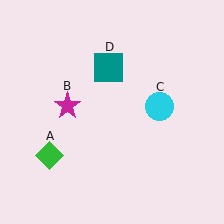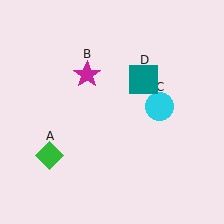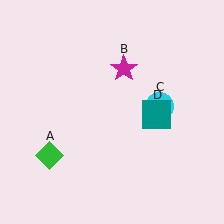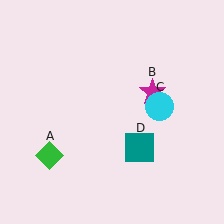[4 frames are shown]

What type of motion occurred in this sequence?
The magenta star (object B), teal square (object D) rotated clockwise around the center of the scene.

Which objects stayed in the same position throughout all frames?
Green diamond (object A) and cyan circle (object C) remained stationary.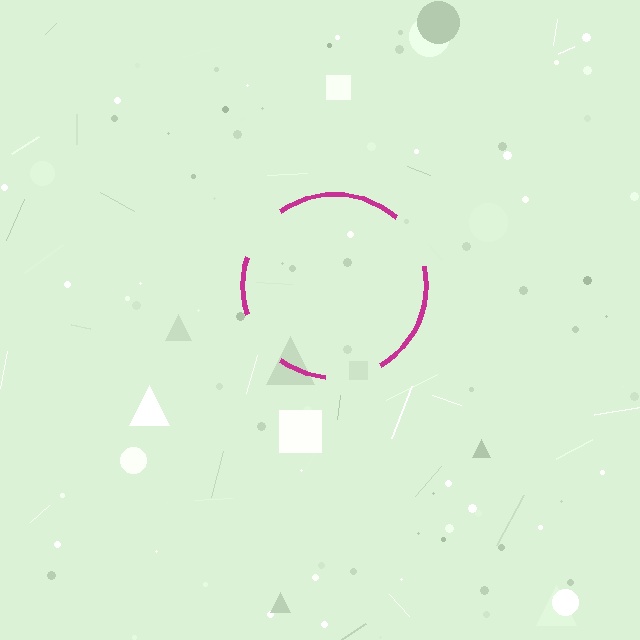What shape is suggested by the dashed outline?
The dashed outline suggests a circle.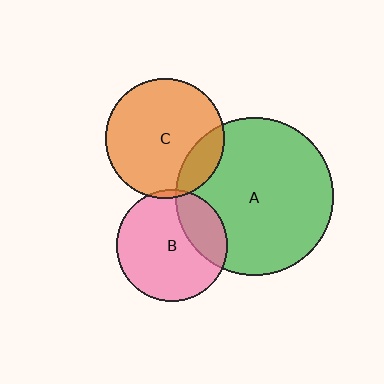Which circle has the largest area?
Circle A (green).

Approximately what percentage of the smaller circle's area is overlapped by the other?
Approximately 5%.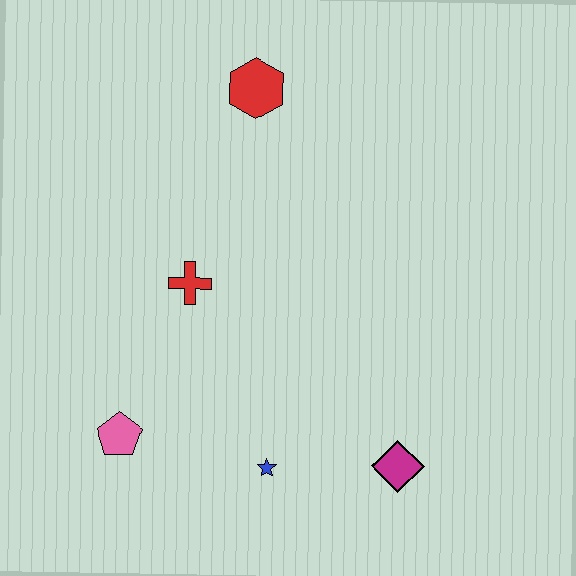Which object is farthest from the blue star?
The red hexagon is farthest from the blue star.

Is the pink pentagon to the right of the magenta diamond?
No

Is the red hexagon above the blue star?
Yes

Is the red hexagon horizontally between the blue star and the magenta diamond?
No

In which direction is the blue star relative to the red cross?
The blue star is below the red cross.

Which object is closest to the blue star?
The magenta diamond is closest to the blue star.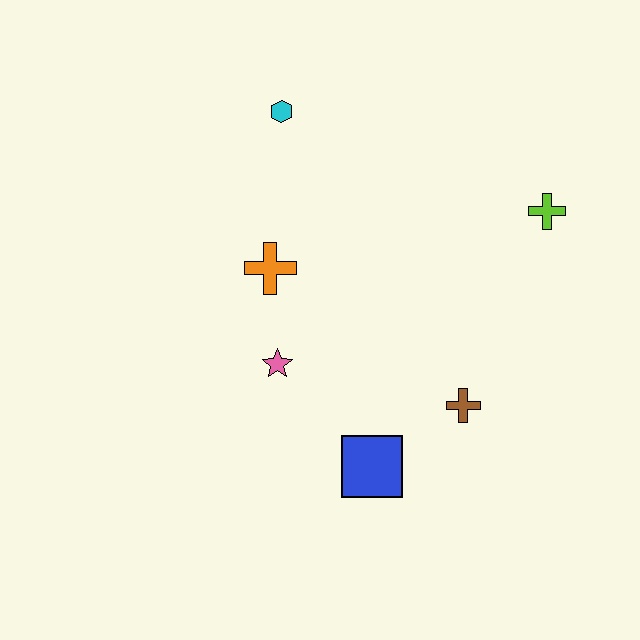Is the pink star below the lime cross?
Yes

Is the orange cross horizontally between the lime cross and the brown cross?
No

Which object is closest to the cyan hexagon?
The orange cross is closest to the cyan hexagon.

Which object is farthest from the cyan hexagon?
The blue square is farthest from the cyan hexagon.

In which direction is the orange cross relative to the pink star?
The orange cross is above the pink star.